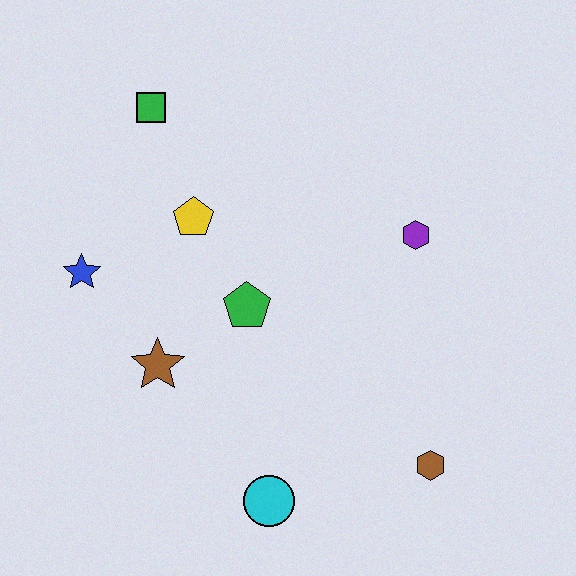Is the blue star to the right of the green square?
No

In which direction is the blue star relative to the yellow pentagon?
The blue star is to the left of the yellow pentagon.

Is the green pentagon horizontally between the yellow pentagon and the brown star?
No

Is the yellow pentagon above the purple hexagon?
Yes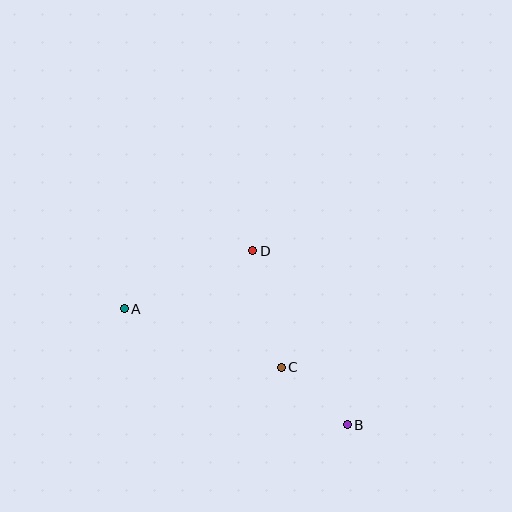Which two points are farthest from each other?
Points A and B are farthest from each other.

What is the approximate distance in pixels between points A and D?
The distance between A and D is approximately 141 pixels.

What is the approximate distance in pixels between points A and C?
The distance between A and C is approximately 168 pixels.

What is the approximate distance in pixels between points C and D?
The distance between C and D is approximately 120 pixels.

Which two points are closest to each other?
Points B and C are closest to each other.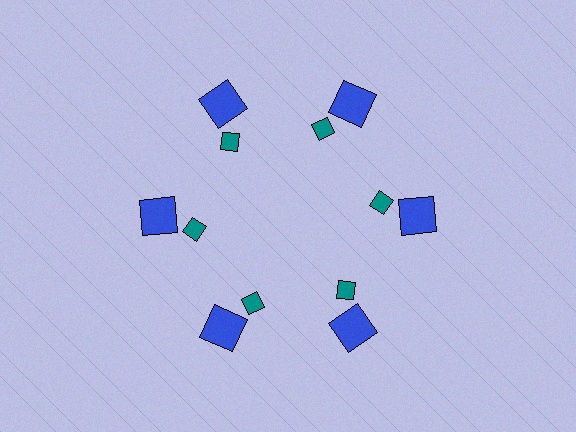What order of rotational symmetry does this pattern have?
This pattern has 6-fold rotational symmetry.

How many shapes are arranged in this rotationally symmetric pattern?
There are 12 shapes, arranged in 6 groups of 2.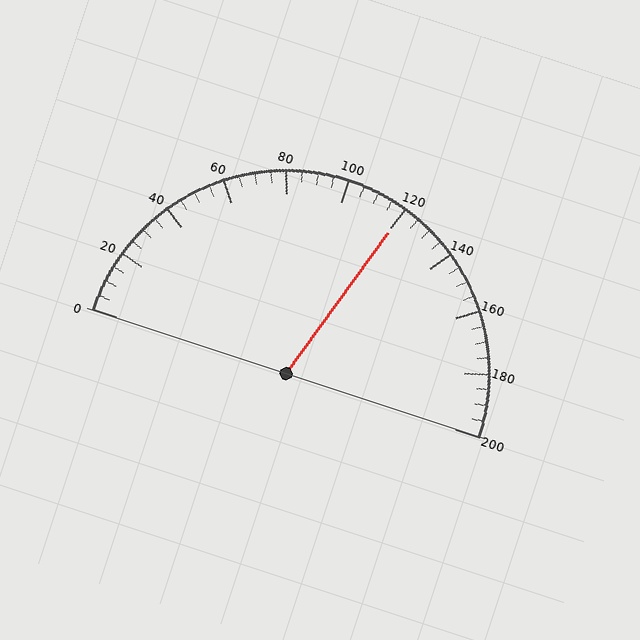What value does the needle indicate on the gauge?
The needle indicates approximately 120.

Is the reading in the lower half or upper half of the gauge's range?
The reading is in the upper half of the range (0 to 200).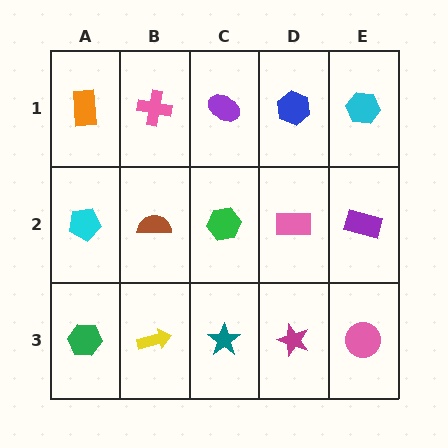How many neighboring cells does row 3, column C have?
3.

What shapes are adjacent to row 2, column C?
A purple ellipse (row 1, column C), a teal star (row 3, column C), a brown semicircle (row 2, column B), a pink rectangle (row 2, column D).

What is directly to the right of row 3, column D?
A pink circle.